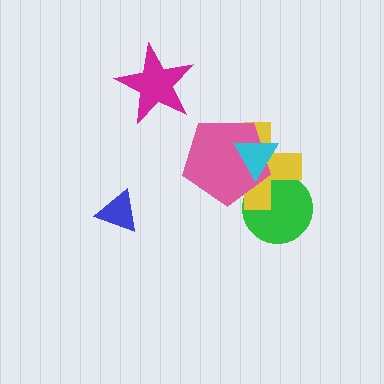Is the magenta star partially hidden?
No, no other shape covers it.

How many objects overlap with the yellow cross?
3 objects overlap with the yellow cross.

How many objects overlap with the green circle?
2 objects overlap with the green circle.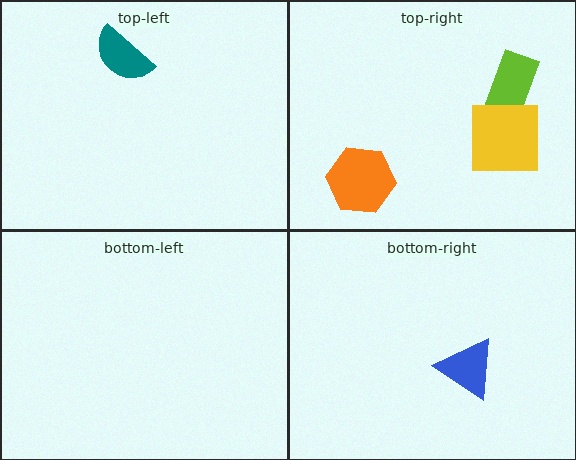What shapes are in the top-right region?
The lime rectangle, the orange hexagon, the yellow square.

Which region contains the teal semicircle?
The top-left region.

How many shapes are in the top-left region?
1.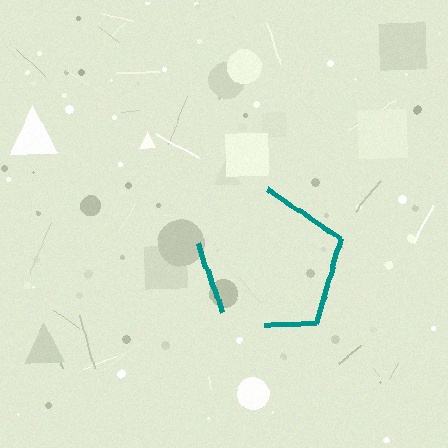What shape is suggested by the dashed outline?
The dashed outline suggests a pentagon.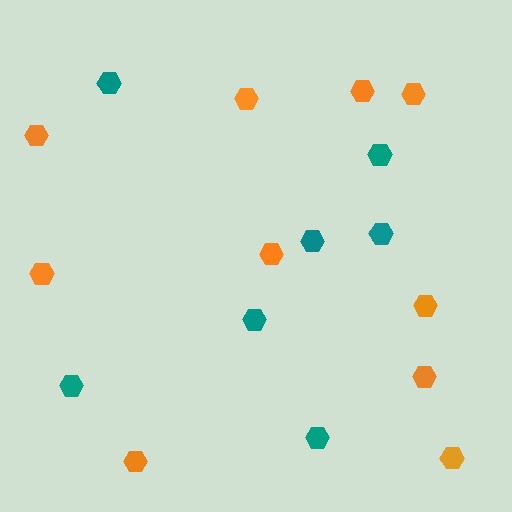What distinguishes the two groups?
There are 2 groups: one group of orange hexagons (10) and one group of teal hexagons (7).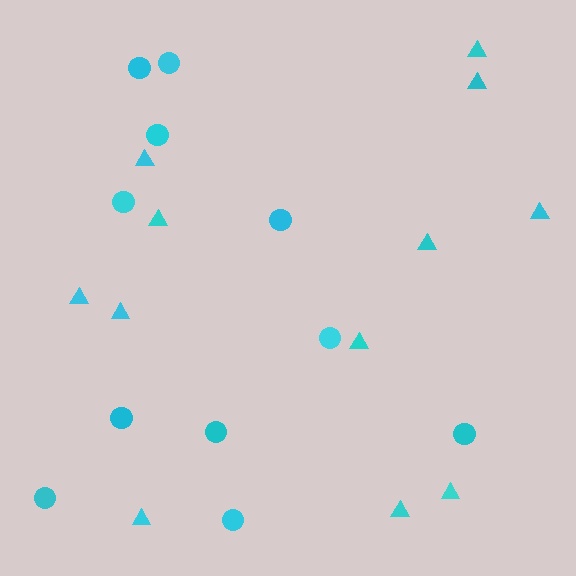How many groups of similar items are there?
There are 2 groups: one group of triangles (12) and one group of circles (11).